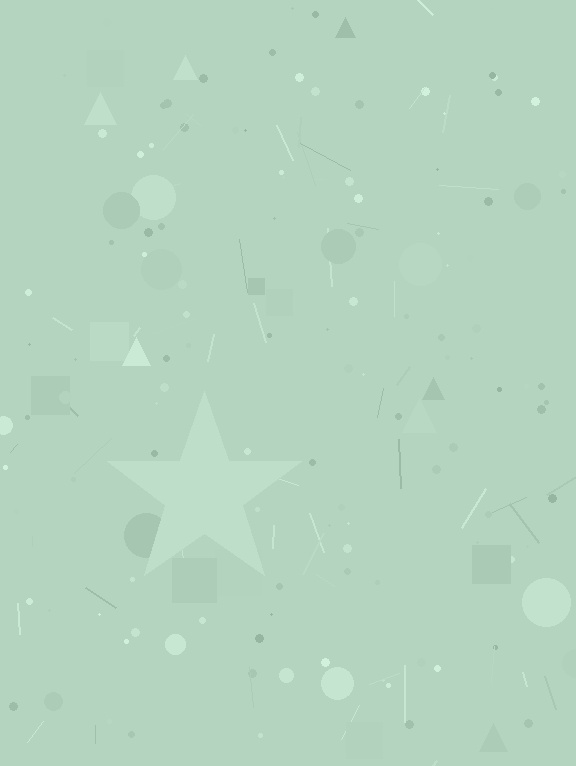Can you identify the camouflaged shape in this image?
The camouflaged shape is a star.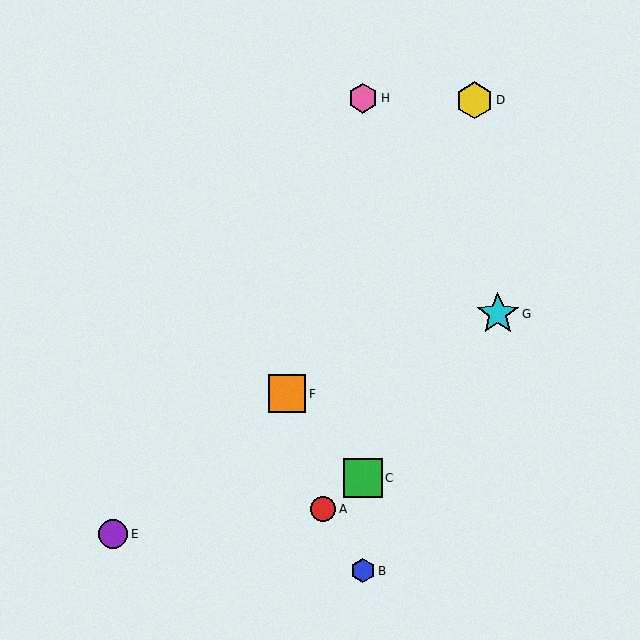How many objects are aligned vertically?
3 objects (B, C, H) are aligned vertically.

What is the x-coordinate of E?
Object E is at x≈113.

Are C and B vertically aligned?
Yes, both are at x≈363.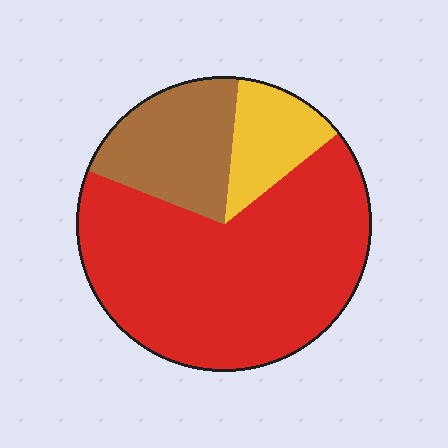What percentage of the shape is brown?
Brown takes up about one fifth (1/5) of the shape.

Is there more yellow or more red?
Red.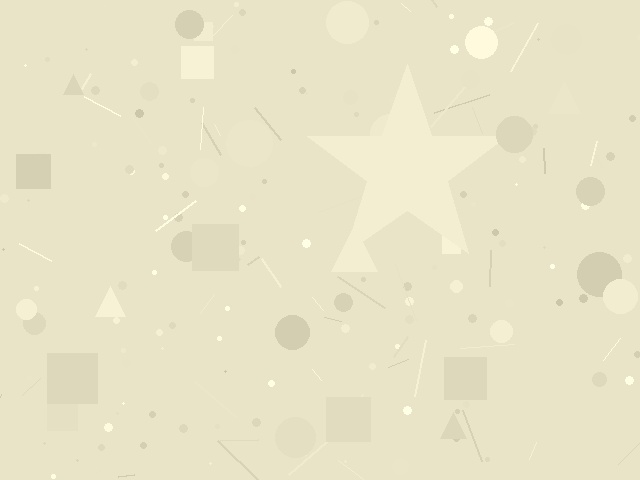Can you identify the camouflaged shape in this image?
The camouflaged shape is a star.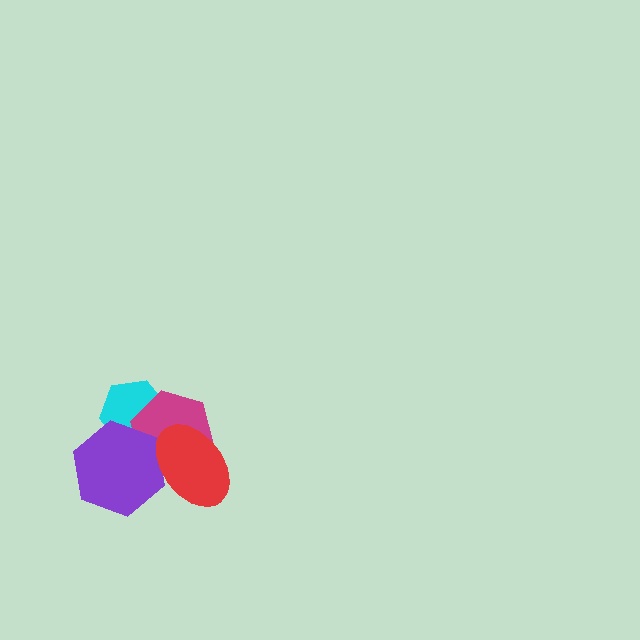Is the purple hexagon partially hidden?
Yes, it is partially covered by another shape.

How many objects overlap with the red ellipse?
2 objects overlap with the red ellipse.